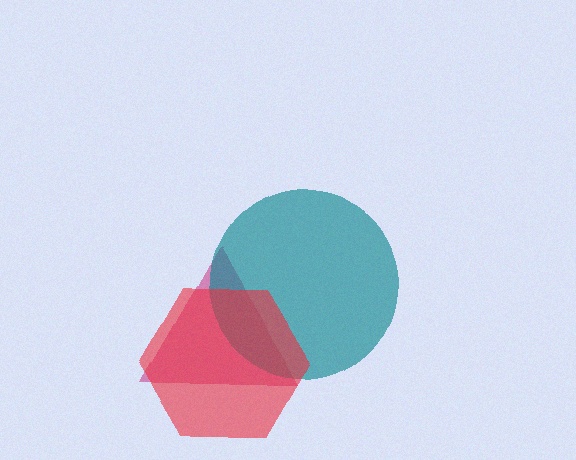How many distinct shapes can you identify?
There are 3 distinct shapes: a magenta triangle, a teal circle, a red hexagon.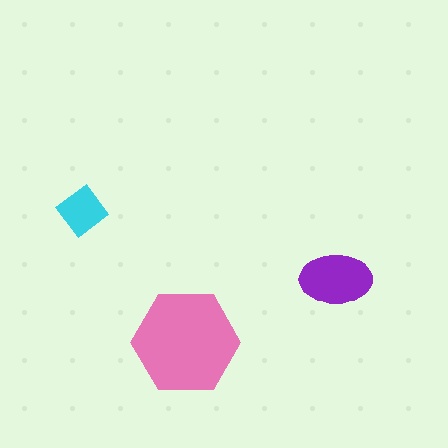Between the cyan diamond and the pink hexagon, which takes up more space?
The pink hexagon.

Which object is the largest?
The pink hexagon.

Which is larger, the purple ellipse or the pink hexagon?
The pink hexagon.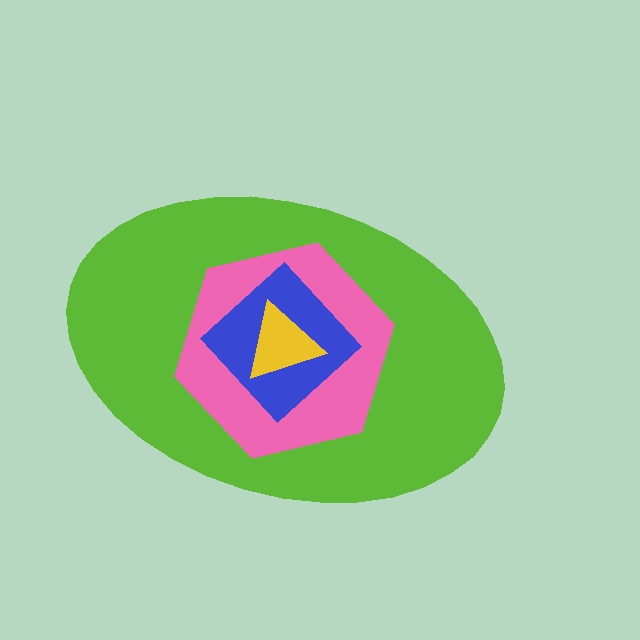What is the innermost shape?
The yellow triangle.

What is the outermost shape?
The lime ellipse.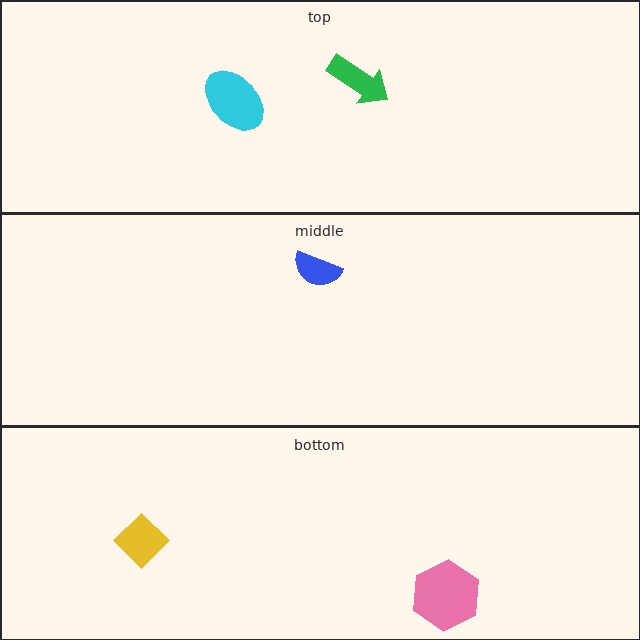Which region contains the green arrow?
The top region.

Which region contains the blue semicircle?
The middle region.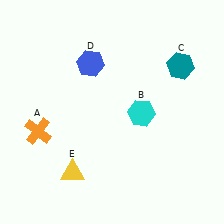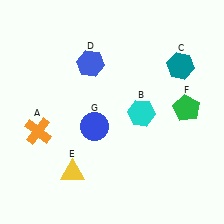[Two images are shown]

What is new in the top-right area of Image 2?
A green pentagon (F) was added in the top-right area of Image 2.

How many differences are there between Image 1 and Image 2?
There are 2 differences between the two images.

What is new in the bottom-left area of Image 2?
A blue circle (G) was added in the bottom-left area of Image 2.